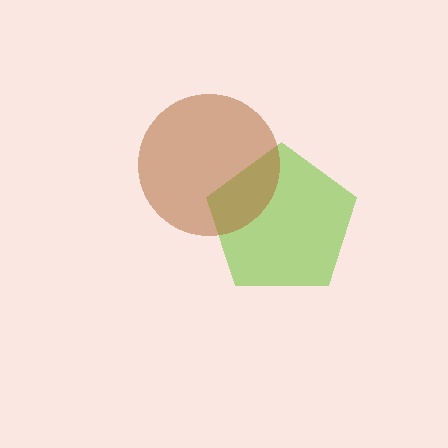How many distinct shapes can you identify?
There are 2 distinct shapes: a lime pentagon, a brown circle.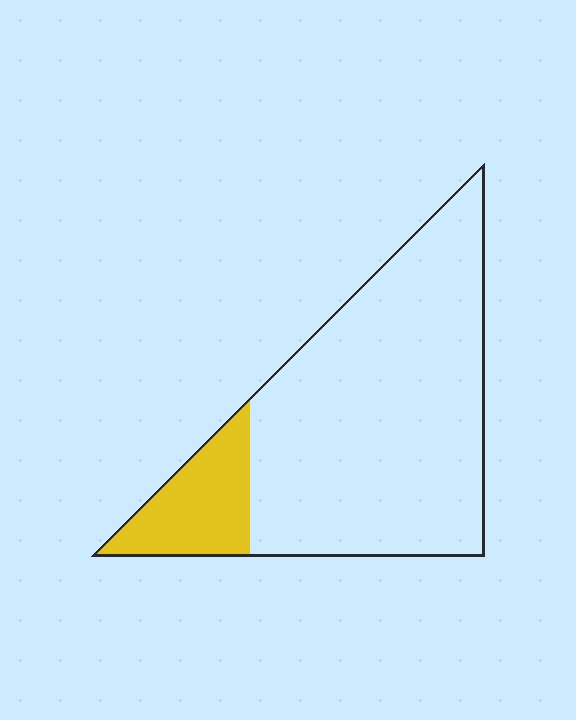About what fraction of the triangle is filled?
About one sixth (1/6).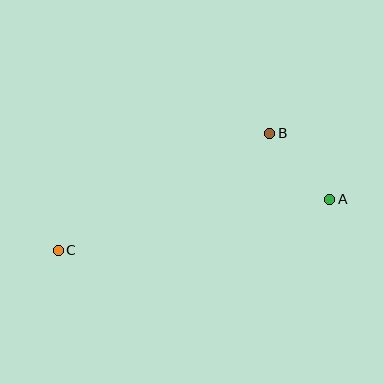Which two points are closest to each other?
Points A and B are closest to each other.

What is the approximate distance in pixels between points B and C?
The distance between B and C is approximately 242 pixels.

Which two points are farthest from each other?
Points A and C are farthest from each other.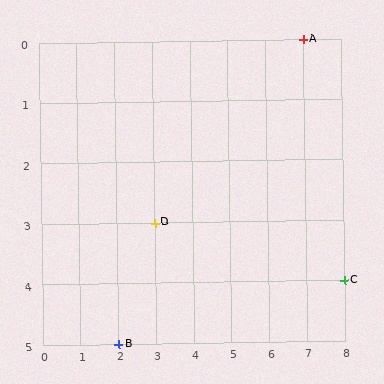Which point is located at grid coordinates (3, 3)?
Point D is at (3, 3).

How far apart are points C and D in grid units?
Points C and D are 5 columns and 1 row apart (about 5.1 grid units diagonally).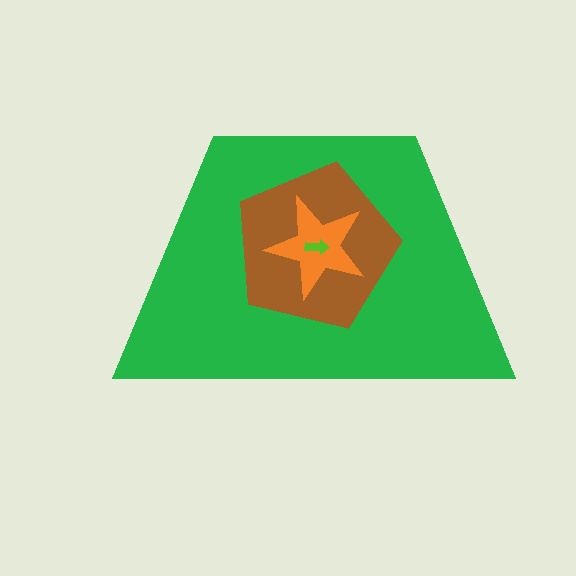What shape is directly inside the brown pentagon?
The orange star.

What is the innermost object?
The lime arrow.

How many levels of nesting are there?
4.